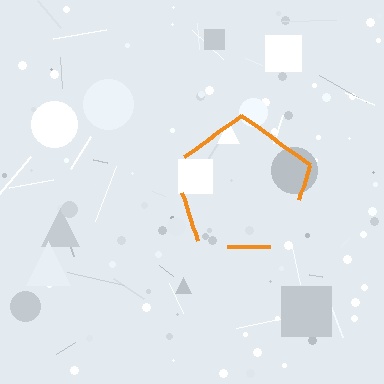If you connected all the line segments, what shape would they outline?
They would outline a pentagon.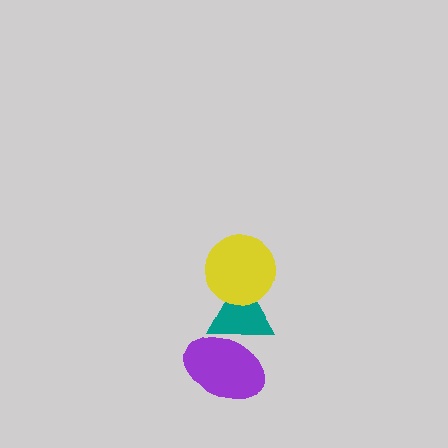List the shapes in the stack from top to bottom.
From top to bottom: the yellow circle, the teal triangle, the purple ellipse.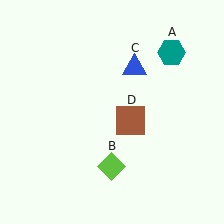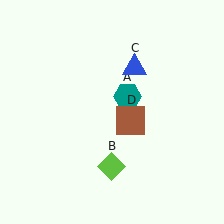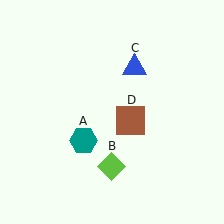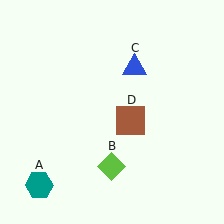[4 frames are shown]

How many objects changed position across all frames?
1 object changed position: teal hexagon (object A).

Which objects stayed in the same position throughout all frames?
Lime diamond (object B) and blue triangle (object C) and brown square (object D) remained stationary.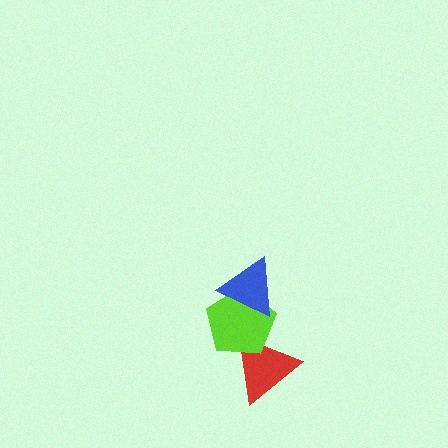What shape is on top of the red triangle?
The lime pentagon is on top of the red triangle.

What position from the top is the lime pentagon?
The lime pentagon is 2nd from the top.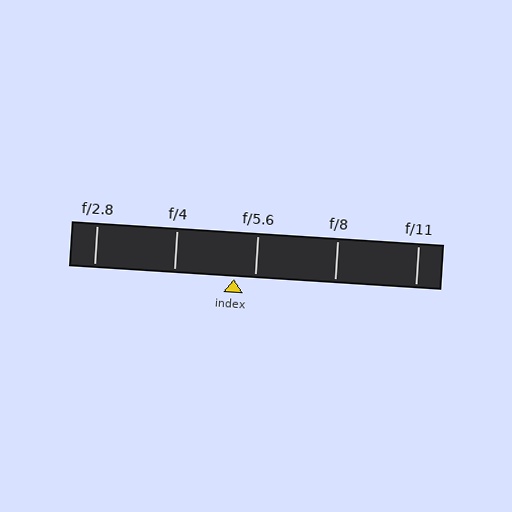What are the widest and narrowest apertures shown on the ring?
The widest aperture shown is f/2.8 and the narrowest is f/11.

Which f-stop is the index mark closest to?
The index mark is closest to f/5.6.